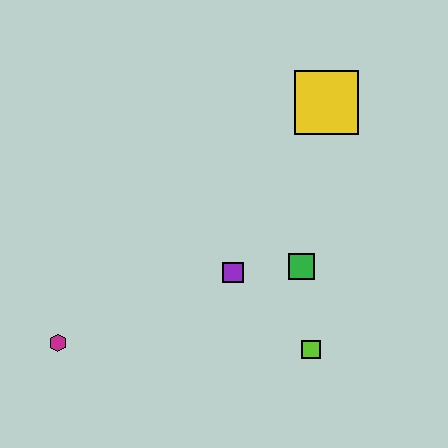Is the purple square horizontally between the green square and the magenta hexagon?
Yes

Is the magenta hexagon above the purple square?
No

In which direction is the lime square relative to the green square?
The lime square is below the green square.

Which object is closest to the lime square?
The green square is closest to the lime square.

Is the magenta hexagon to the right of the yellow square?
No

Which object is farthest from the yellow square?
The magenta hexagon is farthest from the yellow square.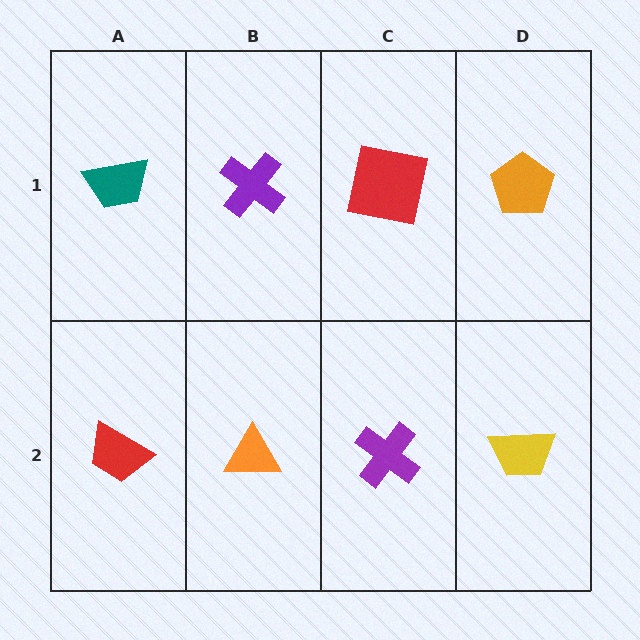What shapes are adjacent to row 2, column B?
A purple cross (row 1, column B), a red trapezoid (row 2, column A), a purple cross (row 2, column C).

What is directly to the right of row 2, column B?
A purple cross.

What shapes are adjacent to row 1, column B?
An orange triangle (row 2, column B), a teal trapezoid (row 1, column A), a red square (row 1, column C).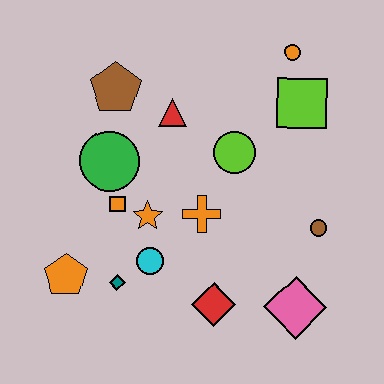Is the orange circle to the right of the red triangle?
Yes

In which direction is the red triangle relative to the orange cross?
The red triangle is above the orange cross.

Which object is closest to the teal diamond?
The cyan circle is closest to the teal diamond.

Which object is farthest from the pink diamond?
The brown pentagon is farthest from the pink diamond.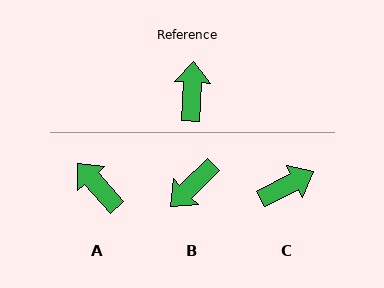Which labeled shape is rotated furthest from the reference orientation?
B, about 137 degrees away.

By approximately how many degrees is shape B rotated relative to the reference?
Approximately 137 degrees counter-clockwise.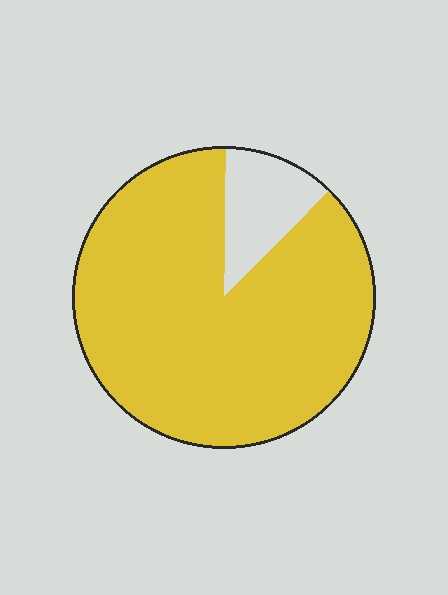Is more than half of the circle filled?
Yes.